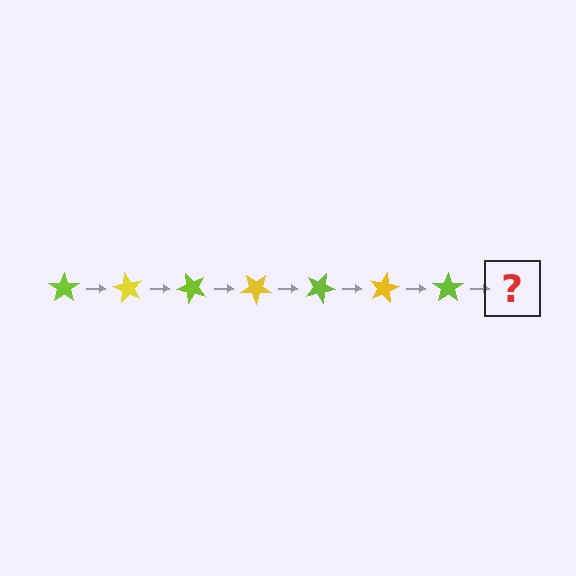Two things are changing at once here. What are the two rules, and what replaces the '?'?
The two rules are that it rotates 60 degrees each step and the color cycles through lime and yellow. The '?' should be a yellow star, rotated 420 degrees from the start.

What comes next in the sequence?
The next element should be a yellow star, rotated 420 degrees from the start.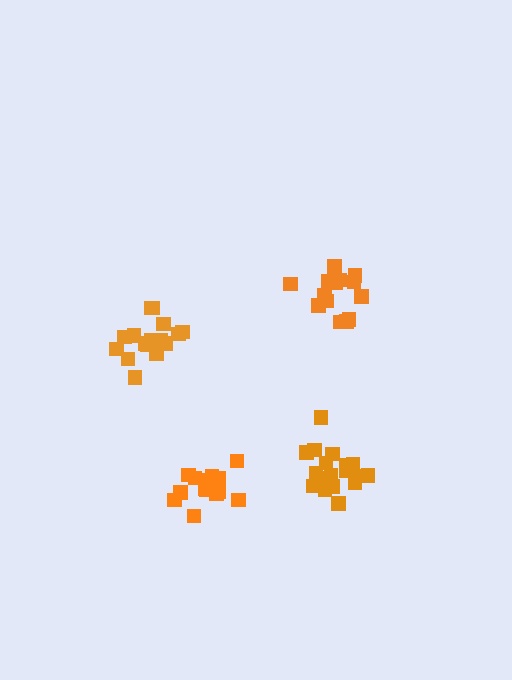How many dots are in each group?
Group 1: 20 dots, Group 2: 16 dots, Group 3: 14 dots, Group 4: 15 dots (65 total).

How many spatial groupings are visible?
There are 4 spatial groupings.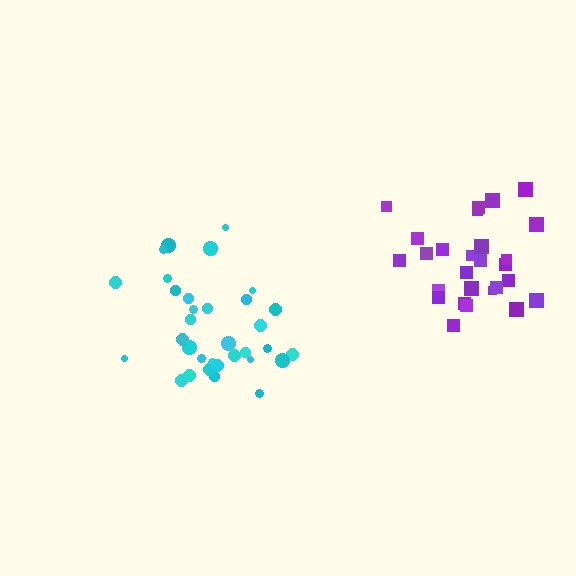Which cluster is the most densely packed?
Cyan.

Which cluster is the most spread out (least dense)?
Purple.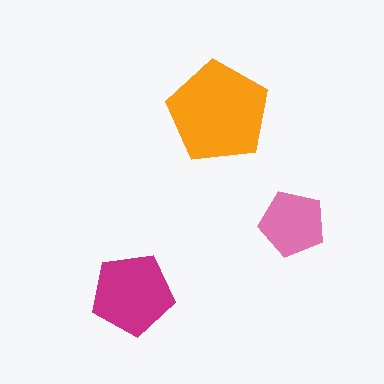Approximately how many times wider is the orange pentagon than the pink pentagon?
About 1.5 times wider.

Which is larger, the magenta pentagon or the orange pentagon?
The orange one.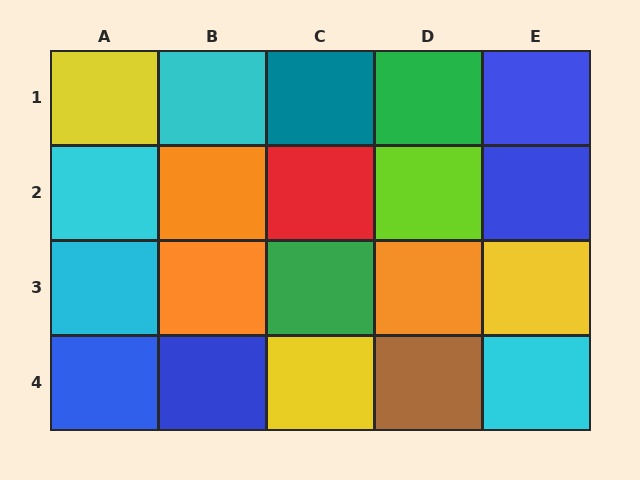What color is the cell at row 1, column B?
Cyan.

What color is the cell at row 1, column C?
Teal.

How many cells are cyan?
4 cells are cyan.